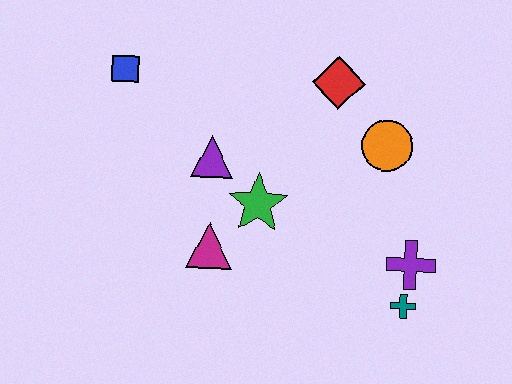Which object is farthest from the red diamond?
The teal cross is farthest from the red diamond.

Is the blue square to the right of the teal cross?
No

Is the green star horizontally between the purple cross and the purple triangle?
Yes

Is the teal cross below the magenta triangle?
Yes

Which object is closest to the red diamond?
The orange circle is closest to the red diamond.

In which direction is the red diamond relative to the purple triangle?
The red diamond is to the right of the purple triangle.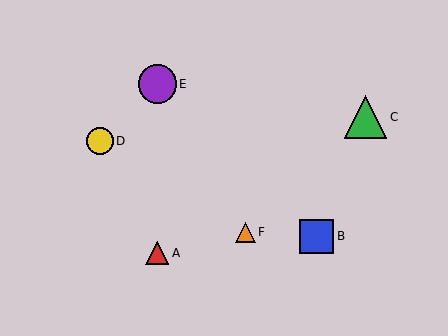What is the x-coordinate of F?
Object F is at x≈245.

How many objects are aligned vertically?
2 objects (A, E) are aligned vertically.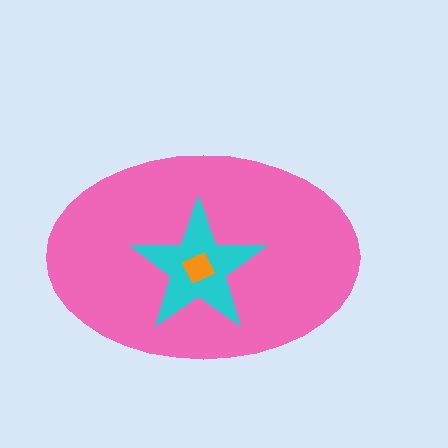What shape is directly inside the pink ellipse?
The cyan star.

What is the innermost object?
The orange square.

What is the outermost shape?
The pink ellipse.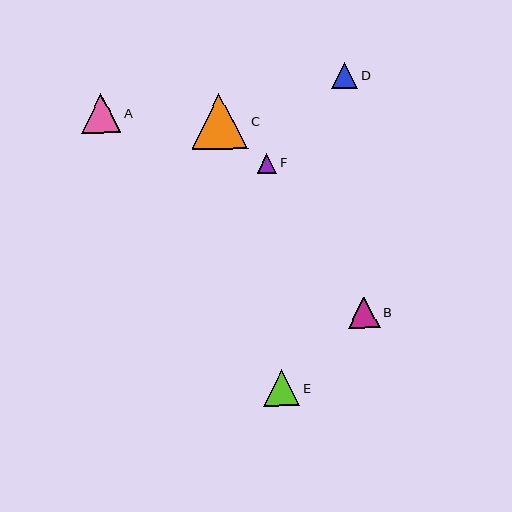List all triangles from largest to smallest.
From largest to smallest: C, A, E, B, D, F.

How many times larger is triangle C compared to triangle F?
Triangle C is approximately 2.8 times the size of triangle F.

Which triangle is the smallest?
Triangle F is the smallest with a size of approximately 20 pixels.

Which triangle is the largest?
Triangle C is the largest with a size of approximately 56 pixels.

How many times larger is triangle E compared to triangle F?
Triangle E is approximately 1.8 times the size of triangle F.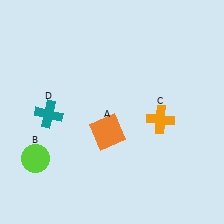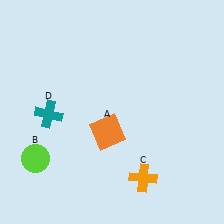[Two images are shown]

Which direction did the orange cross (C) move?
The orange cross (C) moved down.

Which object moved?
The orange cross (C) moved down.